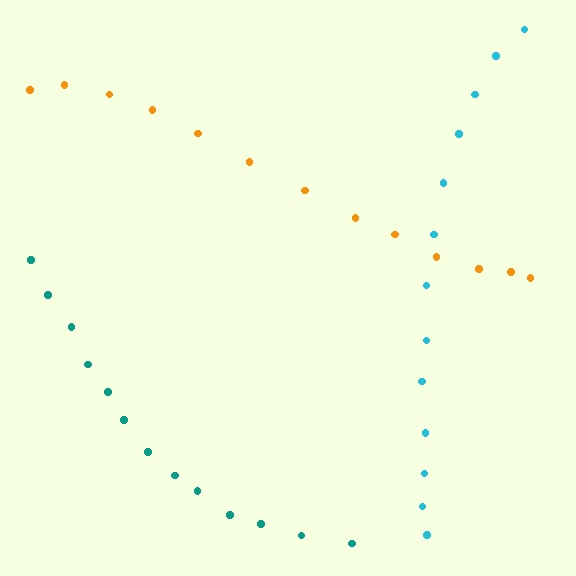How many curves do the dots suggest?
There are 3 distinct paths.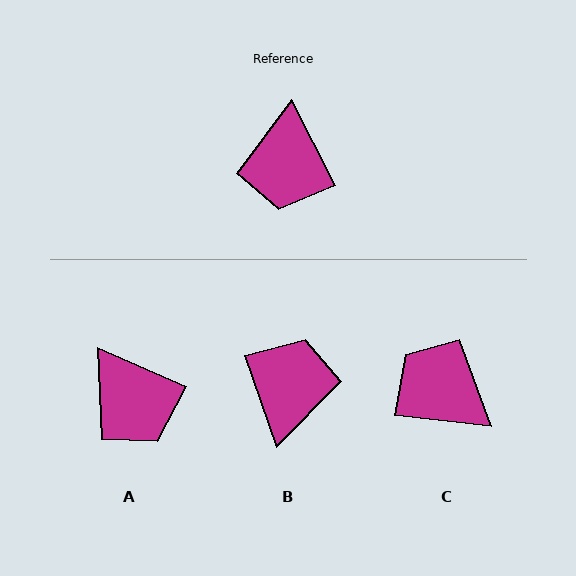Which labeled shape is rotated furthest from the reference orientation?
B, about 172 degrees away.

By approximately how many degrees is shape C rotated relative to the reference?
Approximately 123 degrees clockwise.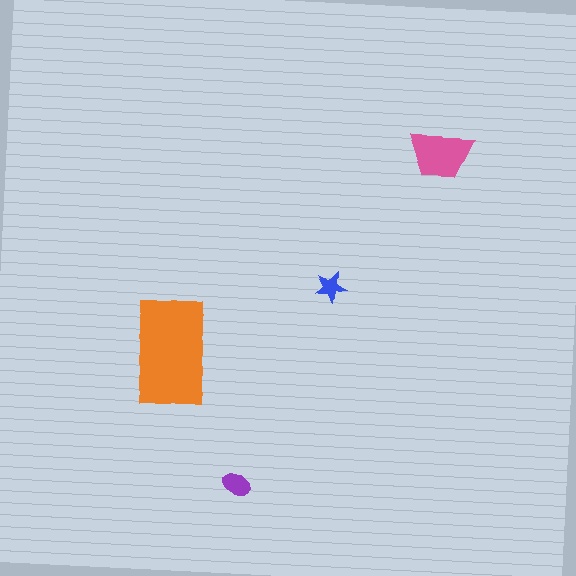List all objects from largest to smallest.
The orange rectangle, the pink trapezoid, the purple ellipse, the blue star.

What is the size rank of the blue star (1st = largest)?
4th.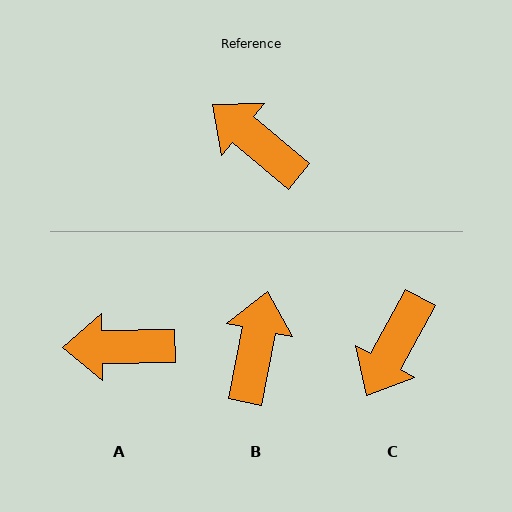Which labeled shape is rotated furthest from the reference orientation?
C, about 101 degrees away.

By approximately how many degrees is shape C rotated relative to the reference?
Approximately 101 degrees counter-clockwise.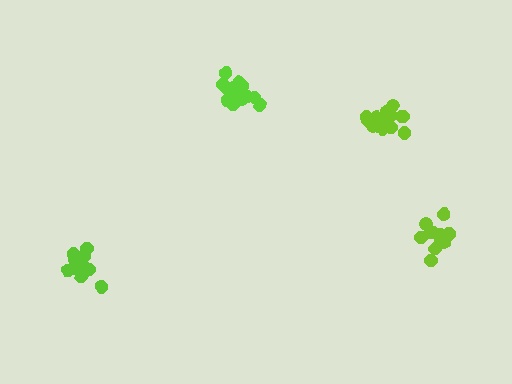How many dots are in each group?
Group 1: 17 dots, Group 2: 13 dots, Group 3: 12 dots, Group 4: 15 dots (57 total).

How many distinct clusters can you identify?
There are 4 distinct clusters.